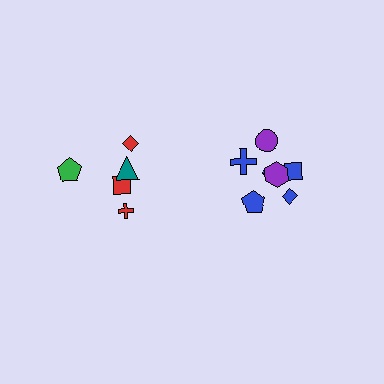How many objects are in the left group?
There are 5 objects.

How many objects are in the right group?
There are 7 objects.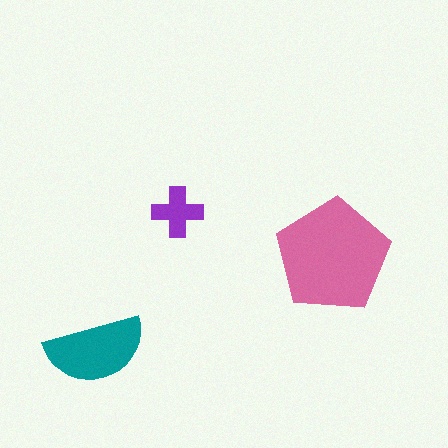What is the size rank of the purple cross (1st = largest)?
3rd.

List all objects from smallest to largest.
The purple cross, the teal semicircle, the pink pentagon.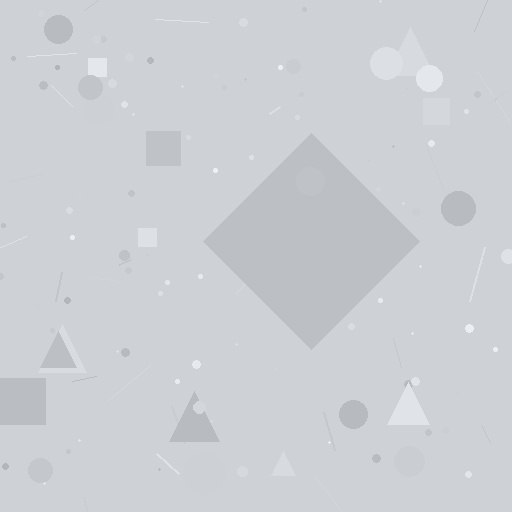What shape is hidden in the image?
A diamond is hidden in the image.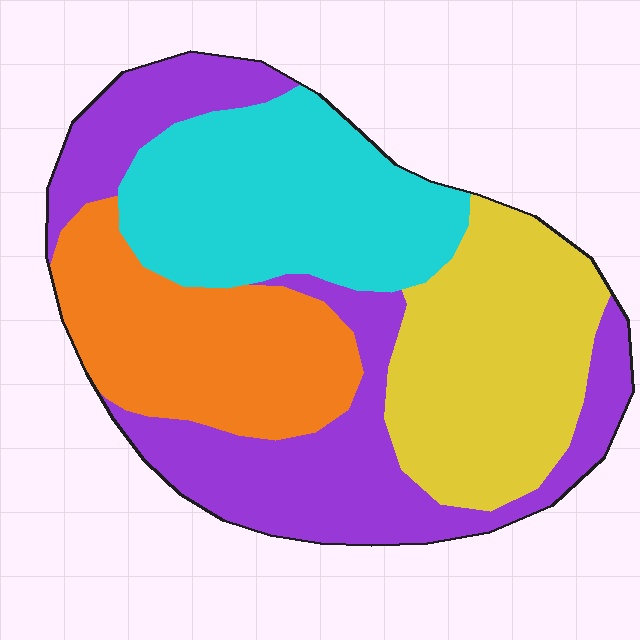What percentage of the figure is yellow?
Yellow covers around 25% of the figure.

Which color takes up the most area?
Purple, at roughly 30%.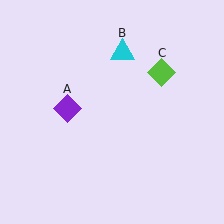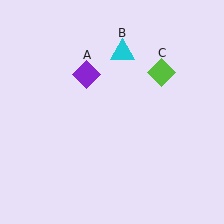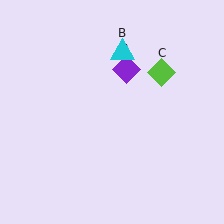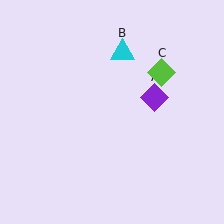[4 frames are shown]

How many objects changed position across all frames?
1 object changed position: purple diamond (object A).